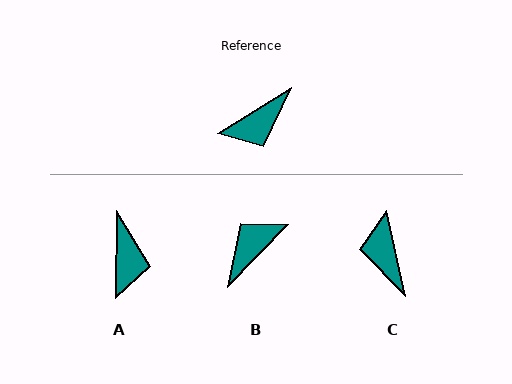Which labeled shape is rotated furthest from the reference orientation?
B, about 165 degrees away.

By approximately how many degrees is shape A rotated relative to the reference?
Approximately 58 degrees counter-clockwise.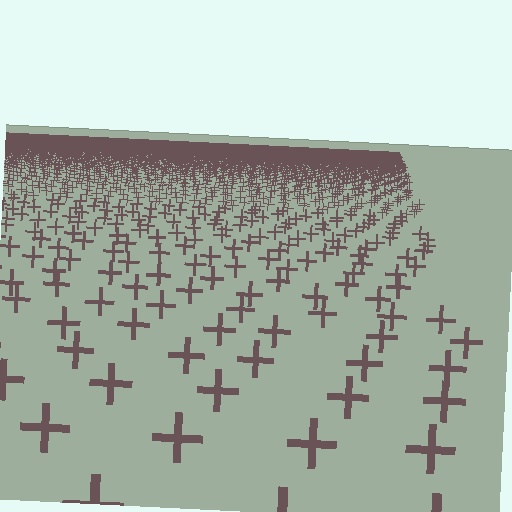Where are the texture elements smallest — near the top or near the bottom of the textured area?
Near the top.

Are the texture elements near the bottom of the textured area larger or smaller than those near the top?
Larger. Near the bottom, elements are closer to the viewer and appear at a bigger on-screen size.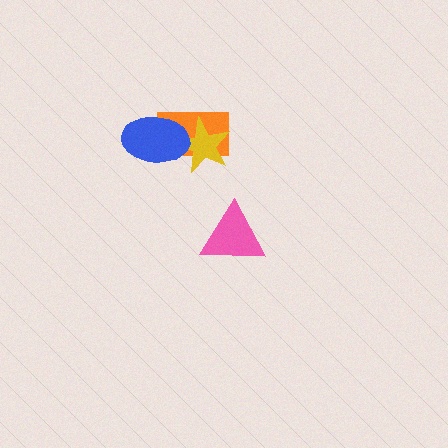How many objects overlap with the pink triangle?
0 objects overlap with the pink triangle.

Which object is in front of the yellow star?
The blue ellipse is in front of the yellow star.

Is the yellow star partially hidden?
Yes, it is partially covered by another shape.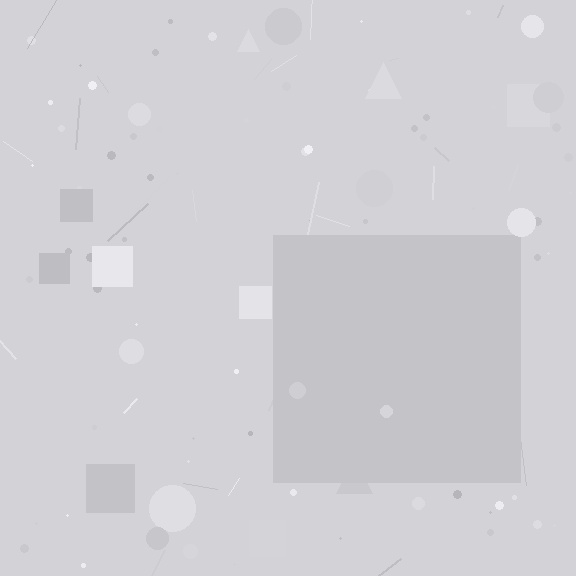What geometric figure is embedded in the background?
A square is embedded in the background.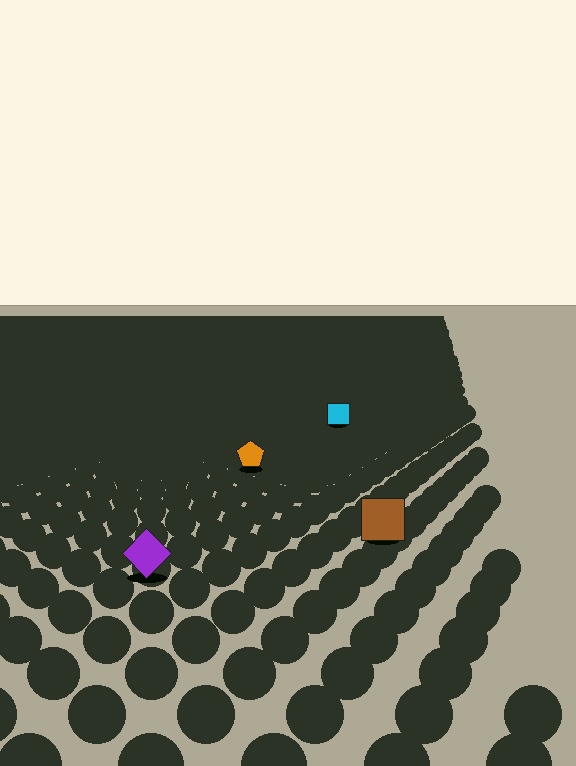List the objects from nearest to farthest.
From nearest to farthest: the purple diamond, the brown square, the orange pentagon, the cyan square.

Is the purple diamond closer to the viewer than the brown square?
Yes. The purple diamond is closer — you can tell from the texture gradient: the ground texture is coarser near it.